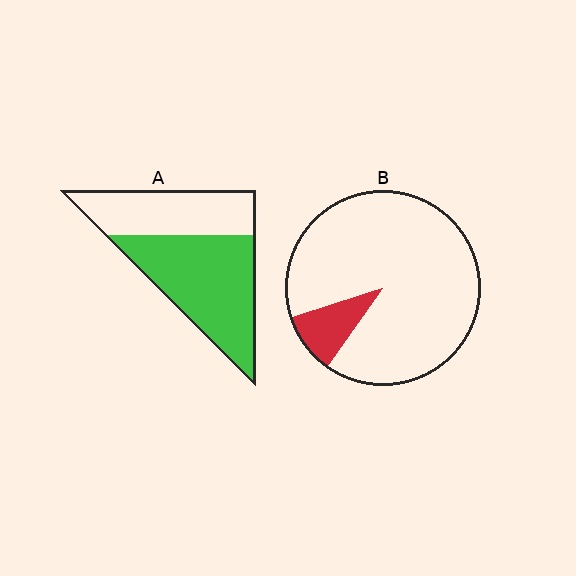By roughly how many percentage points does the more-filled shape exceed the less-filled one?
By roughly 50 percentage points (A over B).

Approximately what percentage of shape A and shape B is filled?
A is approximately 60% and B is approximately 10%.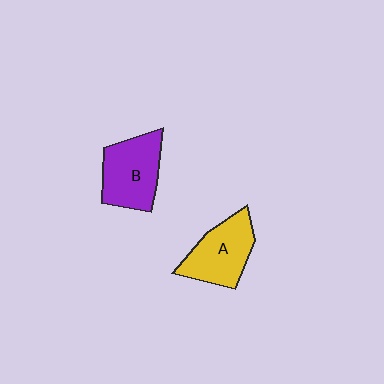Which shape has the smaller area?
Shape A (yellow).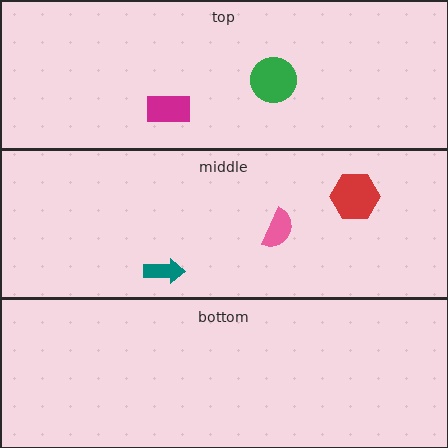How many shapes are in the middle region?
3.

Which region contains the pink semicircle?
The middle region.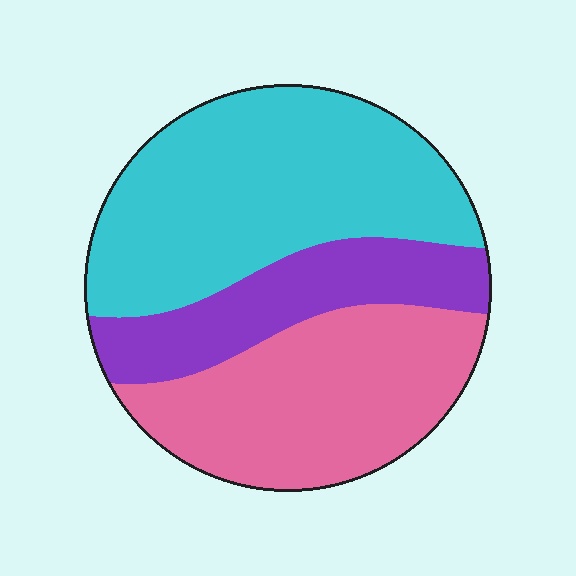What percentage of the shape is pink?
Pink covers about 35% of the shape.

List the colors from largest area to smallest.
From largest to smallest: cyan, pink, purple.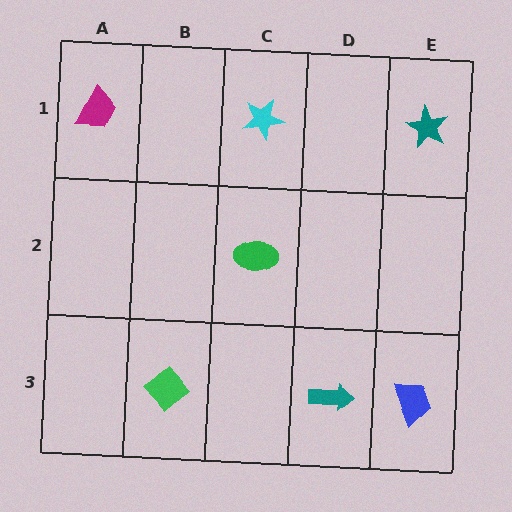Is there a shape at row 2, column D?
No, that cell is empty.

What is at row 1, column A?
A magenta trapezoid.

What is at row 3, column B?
A green diamond.